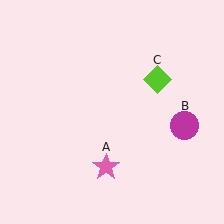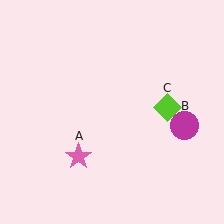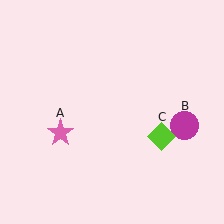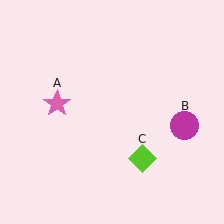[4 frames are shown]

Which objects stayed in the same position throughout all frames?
Magenta circle (object B) remained stationary.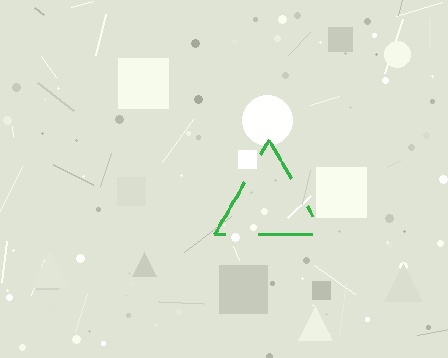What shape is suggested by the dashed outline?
The dashed outline suggests a triangle.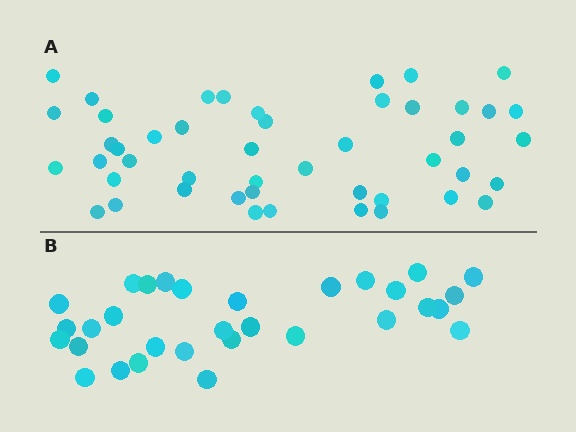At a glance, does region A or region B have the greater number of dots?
Region A (the top region) has more dots.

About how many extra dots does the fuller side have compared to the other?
Region A has approximately 15 more dots than region B.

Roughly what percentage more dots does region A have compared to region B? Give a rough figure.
About 50% more.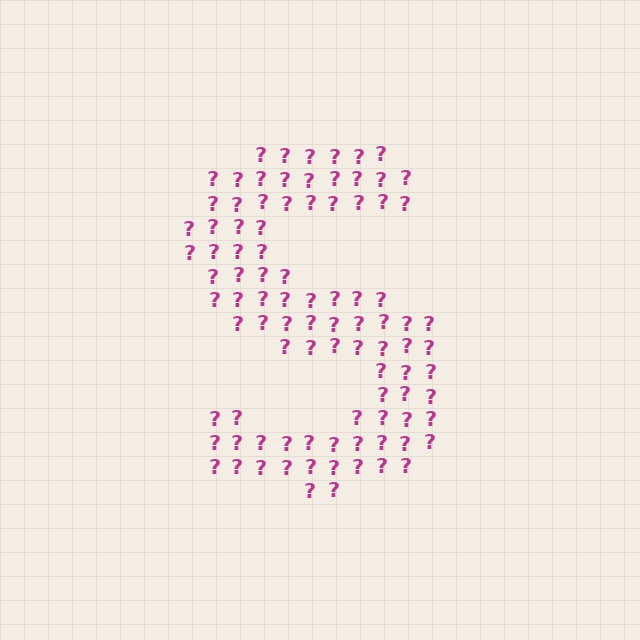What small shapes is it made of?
It is made of small question marks.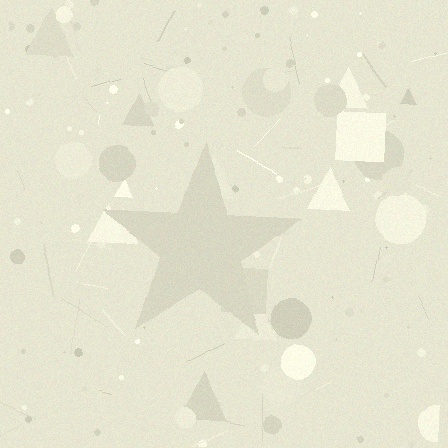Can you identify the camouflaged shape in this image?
The camouflaged shape is a star.